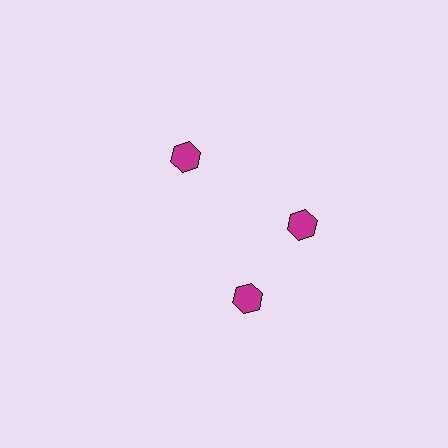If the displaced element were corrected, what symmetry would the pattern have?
It would have 3-fold rotational symmetry — the pattern would map onto itself every 120 degrees.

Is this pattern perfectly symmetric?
No. The 3 magenta hexagons are arranged in a ring, but one element near the 7 o'clock position is rotated out of alignment along the ring, breaking the 3-fold rotational symmetry.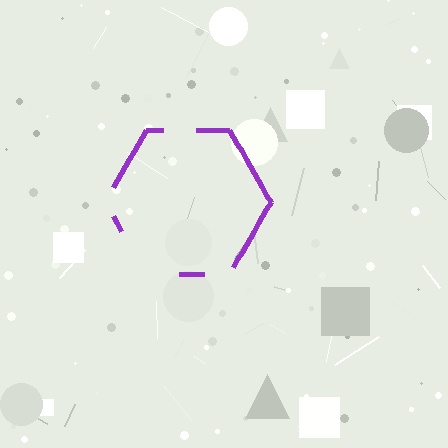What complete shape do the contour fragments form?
The contour fragments form a hexagon.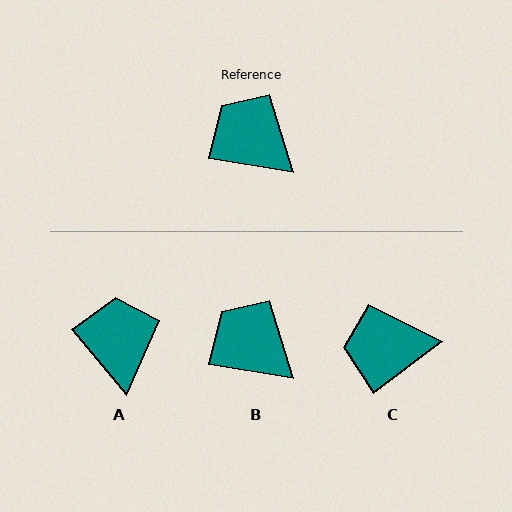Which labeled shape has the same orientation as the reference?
B.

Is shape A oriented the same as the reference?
No, it is off by about 41 degrees.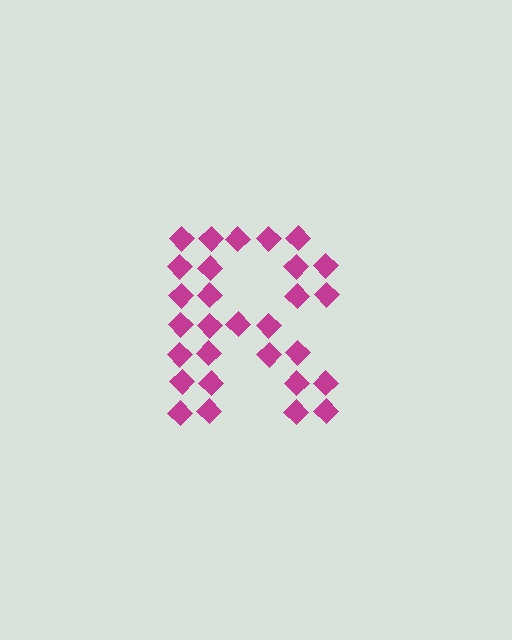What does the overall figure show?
The overall figure shows the letter R.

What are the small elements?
The small elements are diamonds.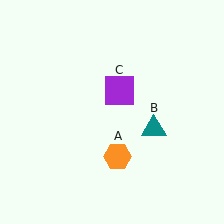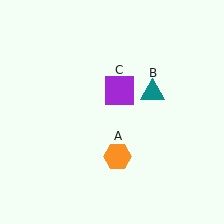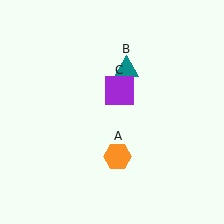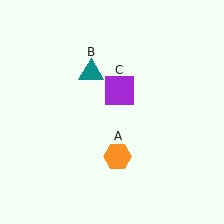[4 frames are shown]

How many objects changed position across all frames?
1 object changed position: teal triangle (object B).